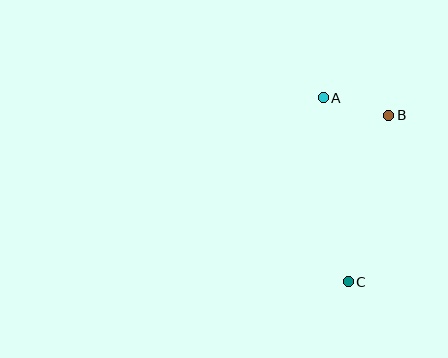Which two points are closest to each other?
Points A and B are closest to each other.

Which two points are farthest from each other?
Points A and C are farthest from each other.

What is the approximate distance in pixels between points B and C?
The distance between B and C is approximately 172 pixels.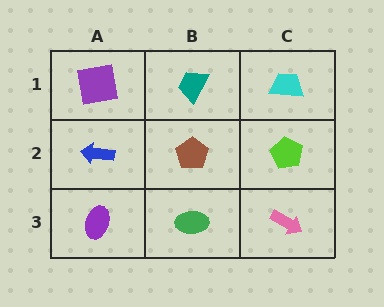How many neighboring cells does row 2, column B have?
4.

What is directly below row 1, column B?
A brown pentagon.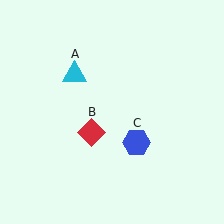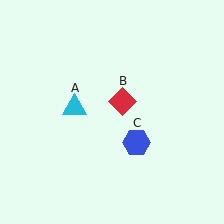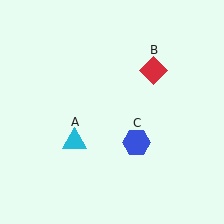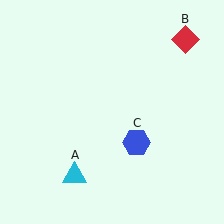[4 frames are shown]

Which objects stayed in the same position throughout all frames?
Blue hexagon (object C) remained stationary.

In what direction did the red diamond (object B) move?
The red diamond (object B) moved up and to the right.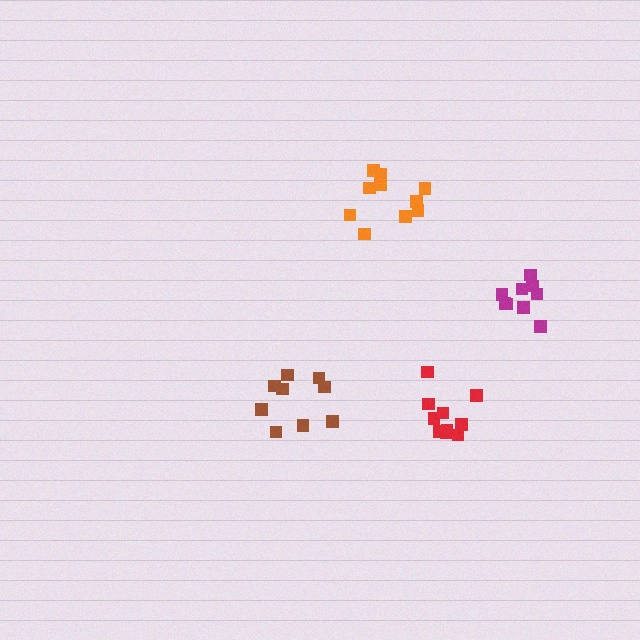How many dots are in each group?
Group 1: 10 dots, Group 2: 9 dots, Group 3: 10 dots, Group 4: 10 dots (39 total).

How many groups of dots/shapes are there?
There are 4 groups.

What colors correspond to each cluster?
The clusters are colored: red, brown, orange, magenta.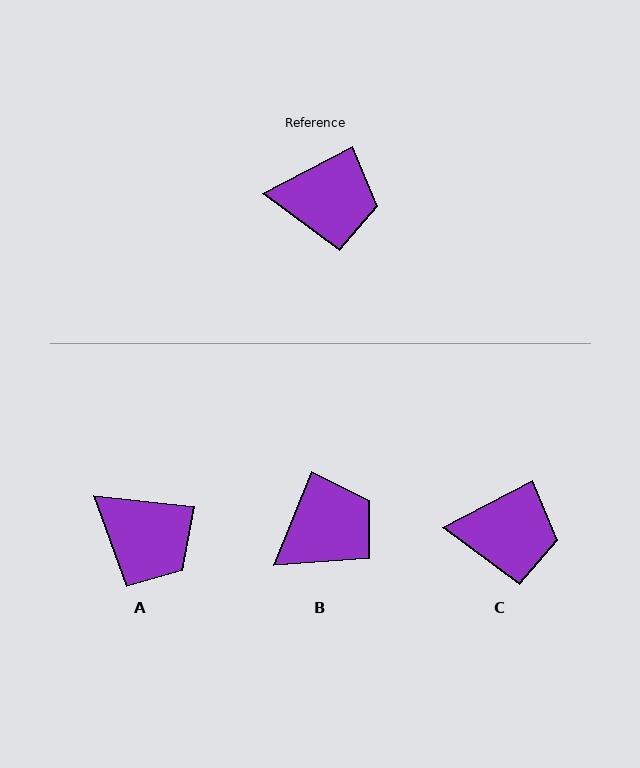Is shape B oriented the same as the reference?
No, it is off by about 41 degrees.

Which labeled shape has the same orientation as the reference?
C.